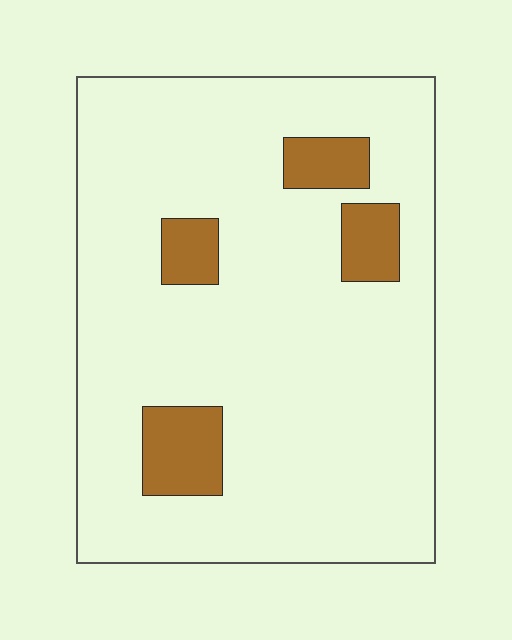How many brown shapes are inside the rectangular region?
4.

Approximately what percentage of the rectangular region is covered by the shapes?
Approximately 10%.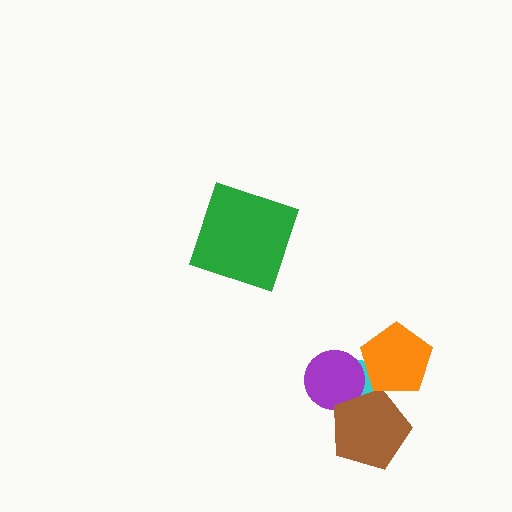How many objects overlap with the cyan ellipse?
3 objects overlap with the cyan ellipse.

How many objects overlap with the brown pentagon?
2 objects overlap with the brown pentagon.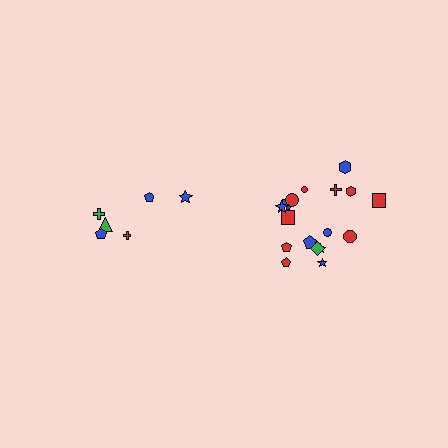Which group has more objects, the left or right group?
The right group.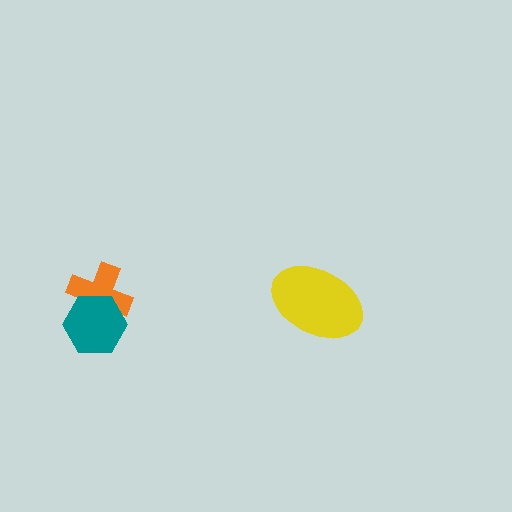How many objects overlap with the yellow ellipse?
0 objects overlap with the yellow ellipse.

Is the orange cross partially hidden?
Yes, it is partially covered by another shape.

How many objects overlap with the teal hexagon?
1 object overlaps with the teal hexagon.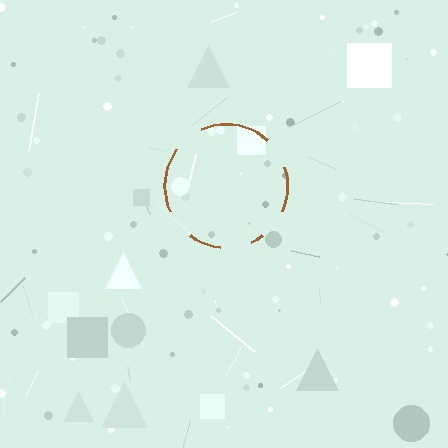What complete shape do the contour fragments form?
The contour fragments form a circle.